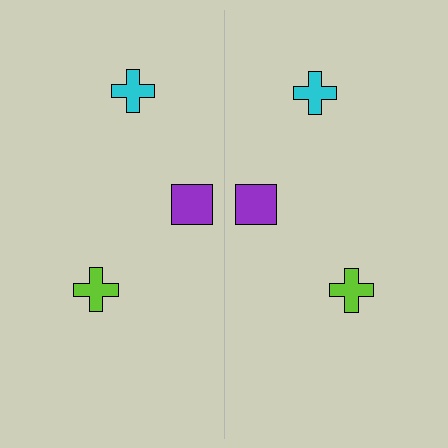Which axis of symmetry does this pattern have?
The pattern has a vertical axis of symmetry running through the center of the image.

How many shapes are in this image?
There are 6 shapes in this image.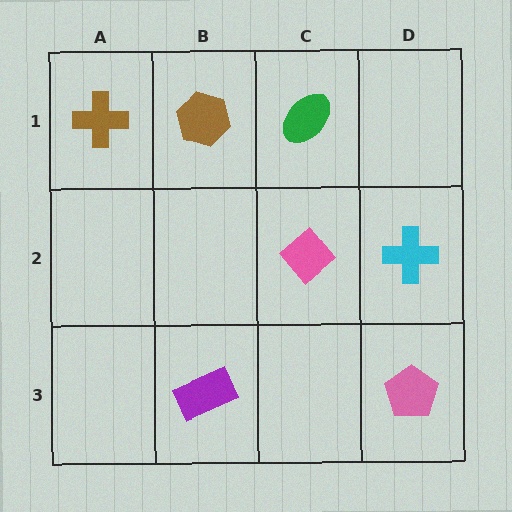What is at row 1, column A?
A brown cross.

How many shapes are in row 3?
2 shapes.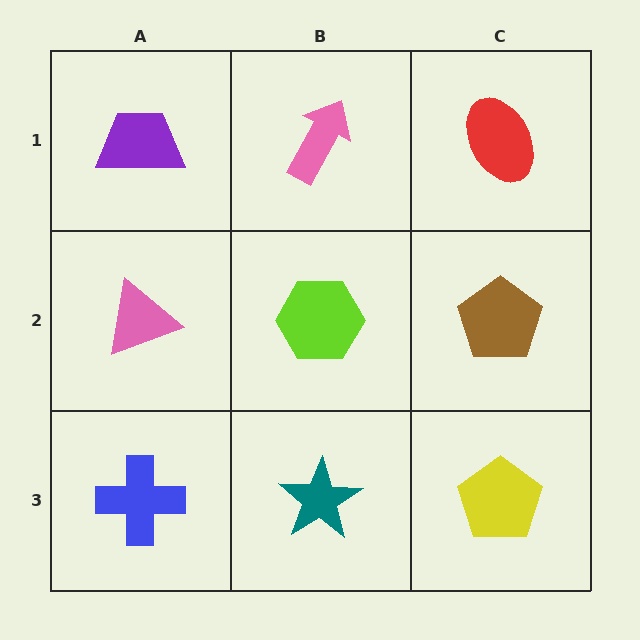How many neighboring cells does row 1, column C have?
2.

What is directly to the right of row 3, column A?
A teal star.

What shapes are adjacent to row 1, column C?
A brown pentagon (row 2, column C), a pink arrow (row 1, column B).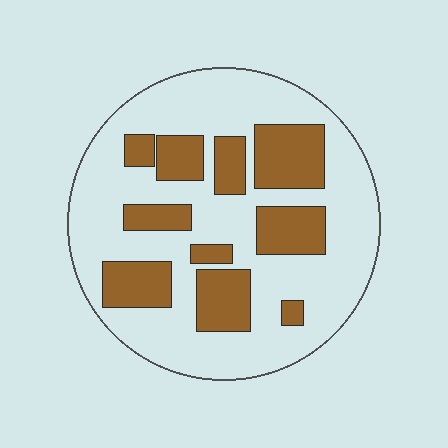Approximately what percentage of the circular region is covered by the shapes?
Approximately 30%.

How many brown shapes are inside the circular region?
10.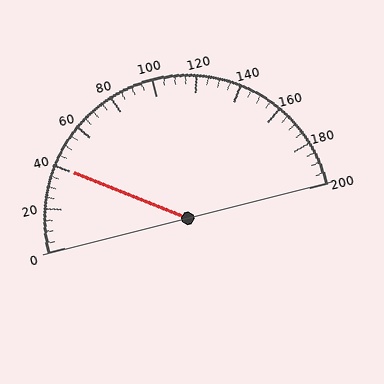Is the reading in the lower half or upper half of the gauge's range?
The reading is in the lower half of the range (0 to 200).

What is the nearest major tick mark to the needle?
The nearest major tick mark is 40.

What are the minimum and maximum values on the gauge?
The gauge ranges from 0 to 200.